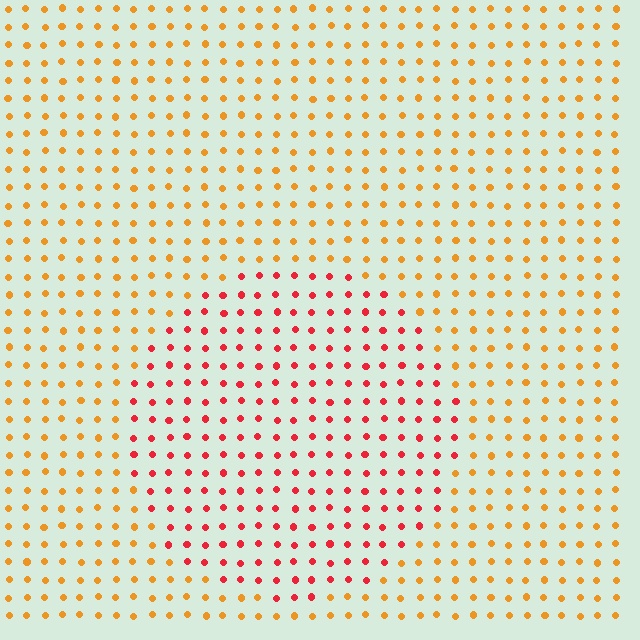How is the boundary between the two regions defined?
The boundary is defined purely by a slight shift in hue (about 41 degrees). Spacing, size, and orientation are identical on both sides.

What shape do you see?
I see a circle.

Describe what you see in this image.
The image is filled with small orange elements in a uniform arrangement. A circle-shaped region is visible where the elements are tinted to a slightly different hue, forming a subtle color boundary.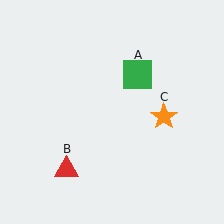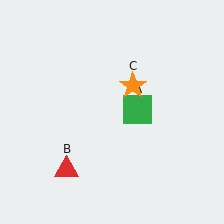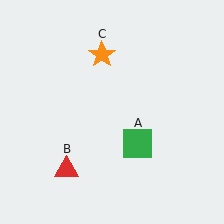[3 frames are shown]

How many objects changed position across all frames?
2 objects changed position: green square (object A), orange star (object C).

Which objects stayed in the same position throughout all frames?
Red triangle (object B) remained stationary.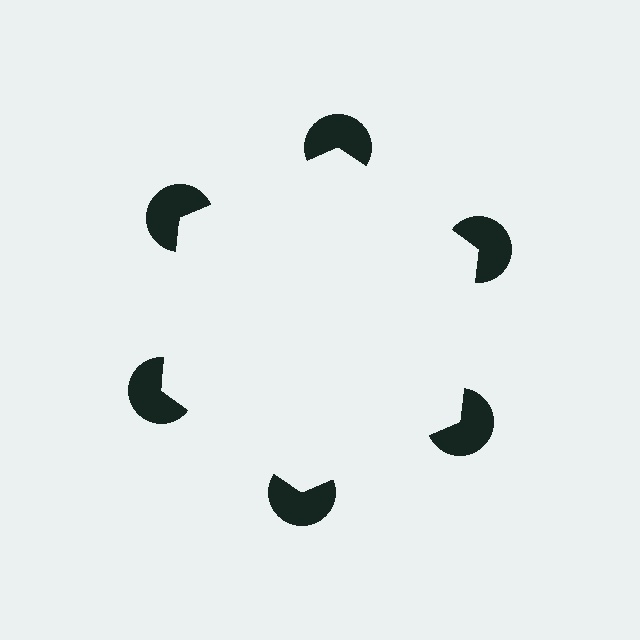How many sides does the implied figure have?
6 sides.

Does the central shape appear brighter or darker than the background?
It typically appears slightly brighter than the background, even though no actual brightness change is drawn.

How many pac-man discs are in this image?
There are 6 — one at each vertex of the illusory hexagon.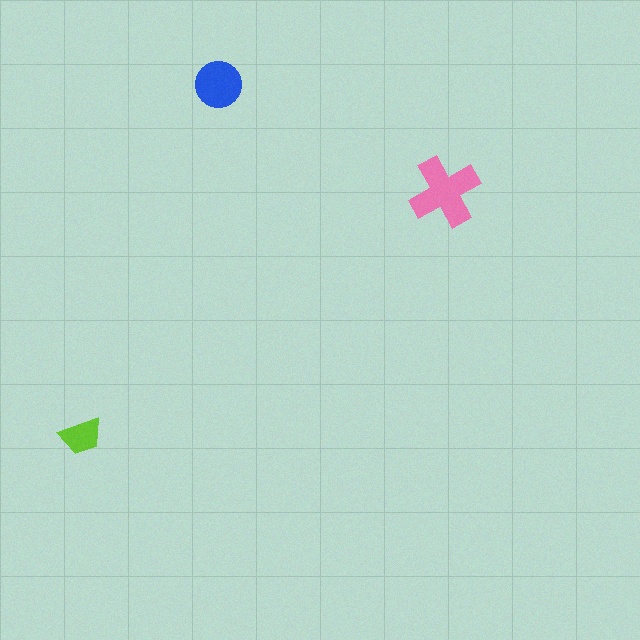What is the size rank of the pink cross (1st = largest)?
1st.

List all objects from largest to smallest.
The pink cross, the blue circle, the lime trapezoid.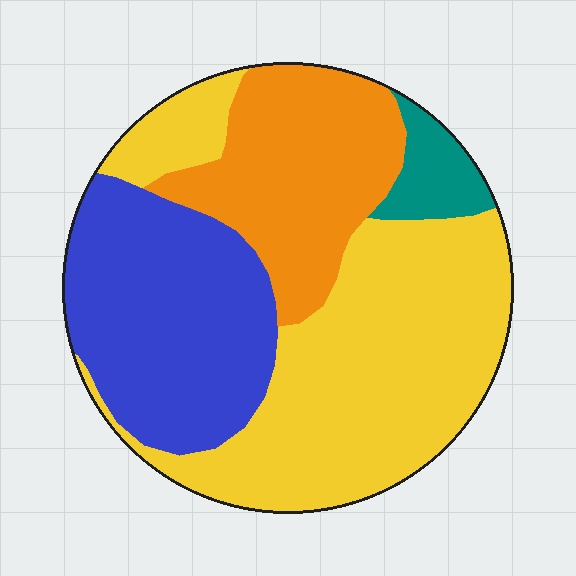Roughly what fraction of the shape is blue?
Blue covers roughly 30% of the shape.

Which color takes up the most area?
Yellow, at roughly 45%.